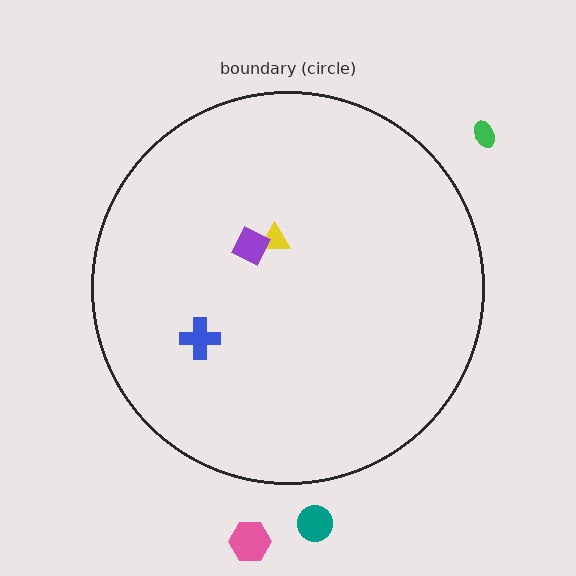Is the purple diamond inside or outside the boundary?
Inside.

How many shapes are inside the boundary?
3 inside, 3 outside.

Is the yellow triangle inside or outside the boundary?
Inside.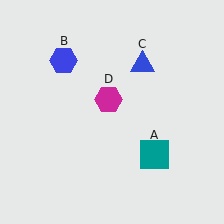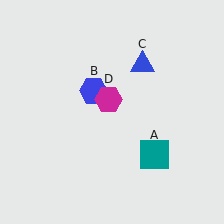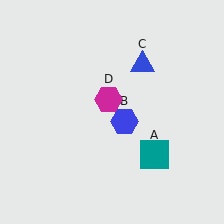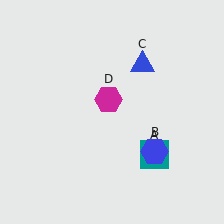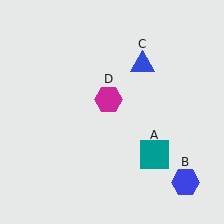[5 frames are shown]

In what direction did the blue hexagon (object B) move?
The blue hexagon (object B) moved down and to the right.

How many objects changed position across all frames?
1 object changed position: blue hexagon (object B).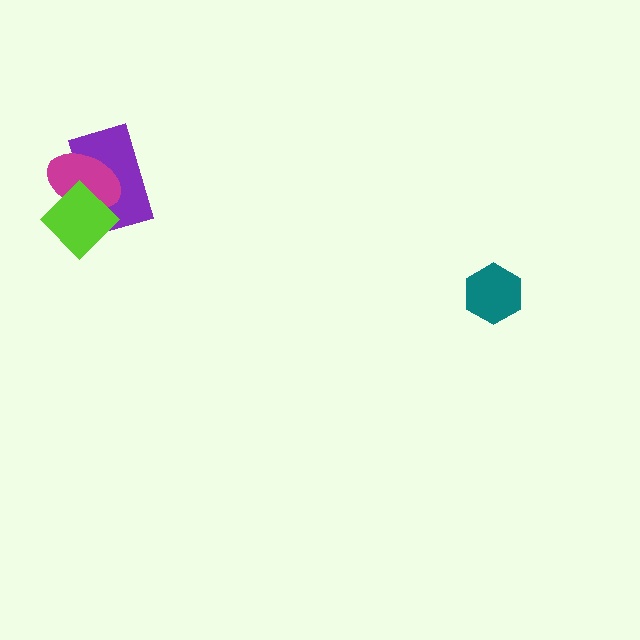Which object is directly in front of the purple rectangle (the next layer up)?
The magenta ellipse is directly in front of the purple rectangle.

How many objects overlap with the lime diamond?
2 objects overlap with the lime diamond.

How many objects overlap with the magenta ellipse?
2 objects overlap with the magenta ellipse.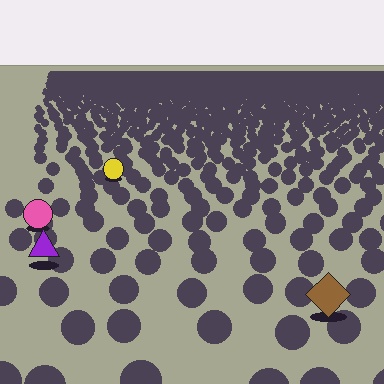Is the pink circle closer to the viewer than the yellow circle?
Yes. The pink circle is closer — you can tell from the texture gradient: the ground texture is coarser near it.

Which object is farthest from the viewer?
The yellow circle is farthest from the viewer. It appears smaller and the ground texture around it is denser.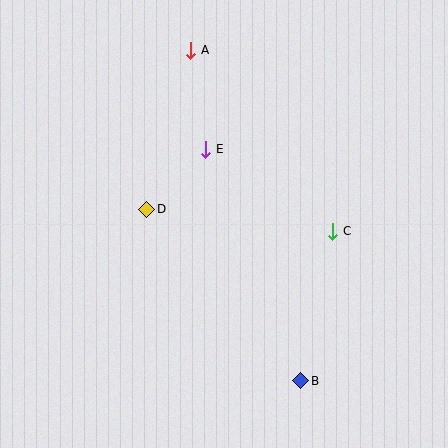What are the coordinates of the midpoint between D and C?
The midpoint between D and C is at (240, 220).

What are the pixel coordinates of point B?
Point B is at (301, 381).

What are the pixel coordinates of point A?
Point A is at (191, 50).